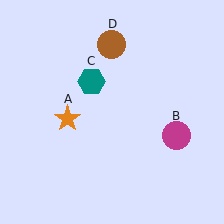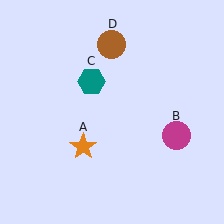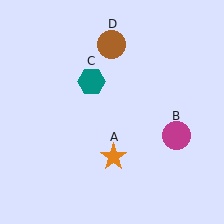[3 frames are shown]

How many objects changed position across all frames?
1 object changed position: orange star (object A).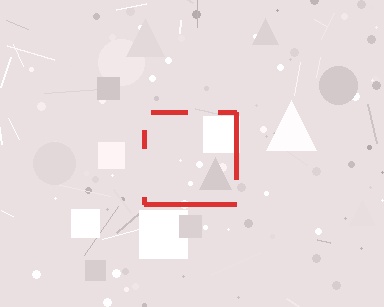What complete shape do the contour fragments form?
The contour fragments form a square.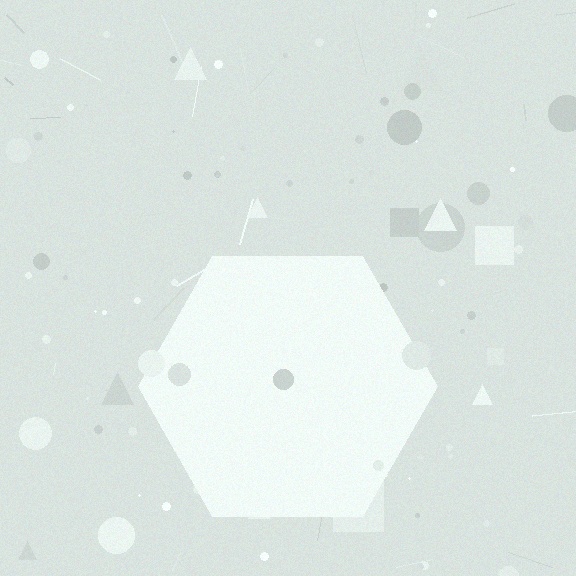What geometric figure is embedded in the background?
A hexagon is embedded in the background.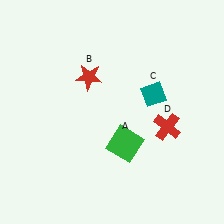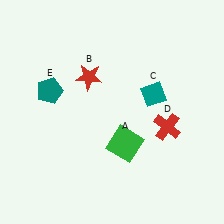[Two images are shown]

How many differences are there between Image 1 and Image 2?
There is 1 difference between the two images.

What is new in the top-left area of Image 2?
A teal pentagon (E) was added in the top-left area of Image 2.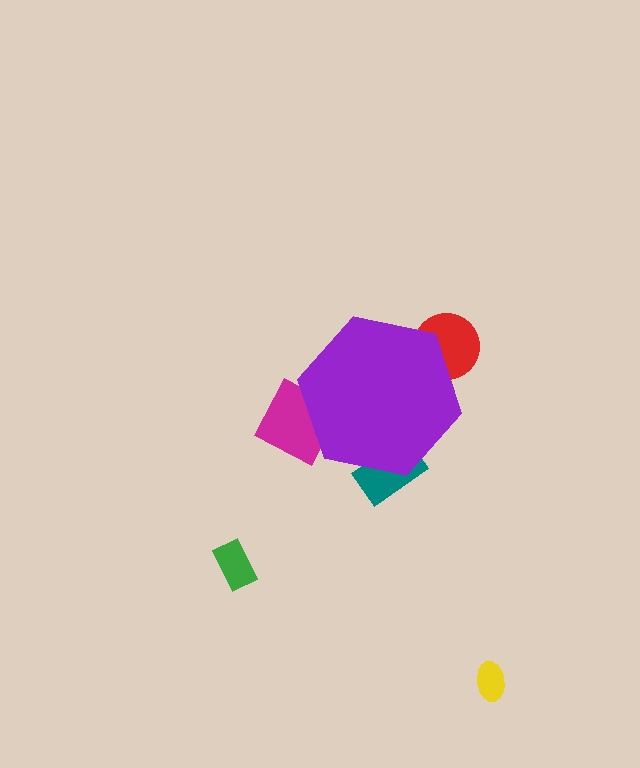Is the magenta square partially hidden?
Yes, the magenta square is partially hidden behind the purple hexagon.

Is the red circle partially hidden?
Yes, the red circle is partially hidden behind the purple hexagon.